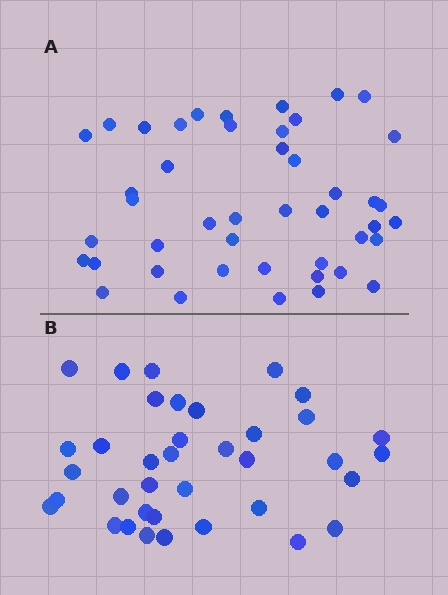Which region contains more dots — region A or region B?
Region A (the top region) has more dots.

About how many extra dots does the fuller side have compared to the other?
Region A has roughly 8 or so more dots than region B.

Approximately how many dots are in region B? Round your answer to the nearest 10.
About 40 dots. (The exact count is 37, which rounds to 40.)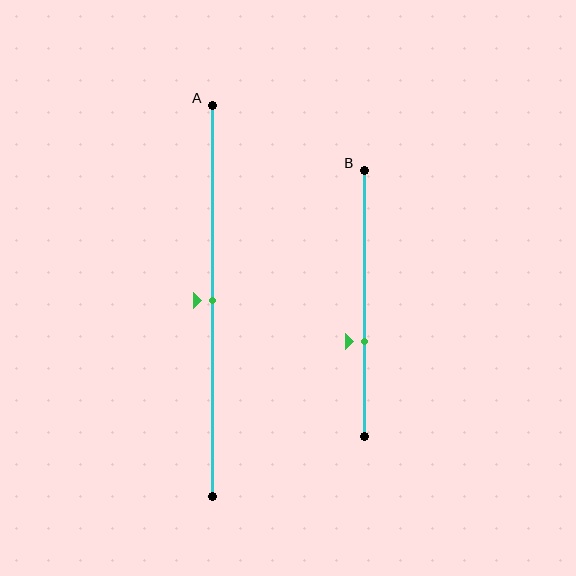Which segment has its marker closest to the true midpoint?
Segment A has its marker closest to the true midpoint.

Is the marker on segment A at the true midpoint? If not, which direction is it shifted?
Yes, the marker on segment A is at the true midpoint.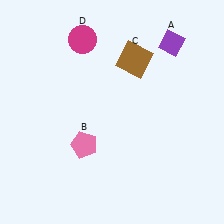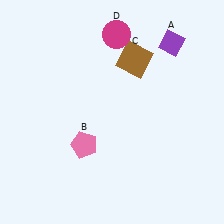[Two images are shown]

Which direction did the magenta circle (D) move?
The magenta circle (D) moved right.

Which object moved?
The magenta circle (D) moved right.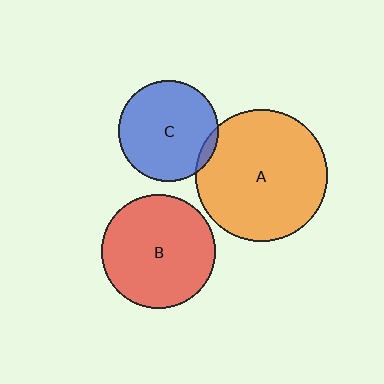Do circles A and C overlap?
Yes.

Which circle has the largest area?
Circle A (orange).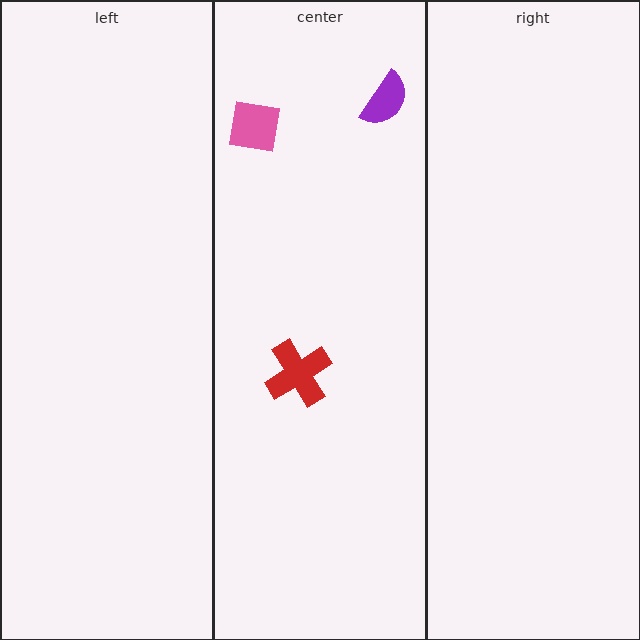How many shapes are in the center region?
3.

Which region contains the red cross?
The center region.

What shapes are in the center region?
The pink square, the red cross, the purple semicircle.